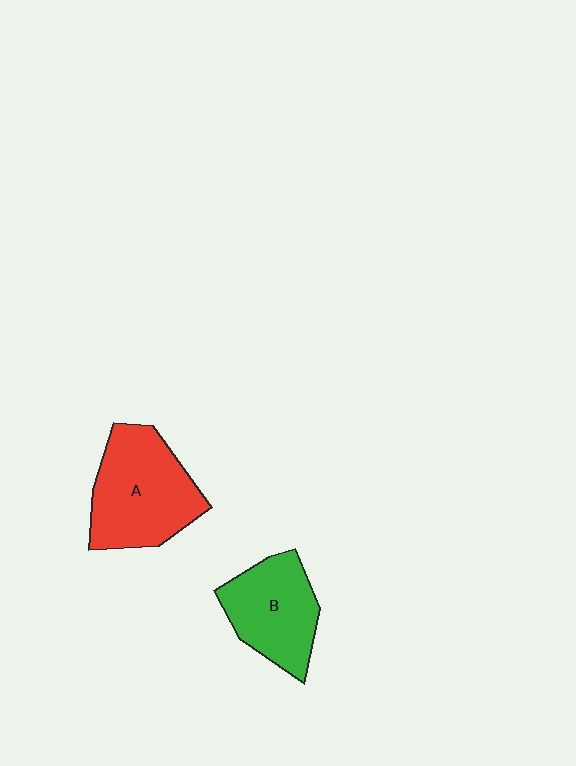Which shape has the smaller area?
Shape B (green).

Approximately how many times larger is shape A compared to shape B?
Approximately 1.3 times.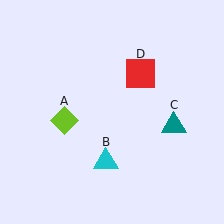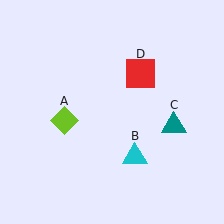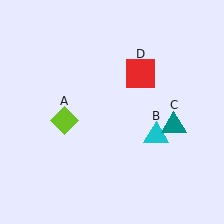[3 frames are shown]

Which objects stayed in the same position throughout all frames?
Lime diamond (object A) and teal triangle (object C) and red square (object D) remained stationary.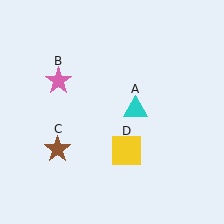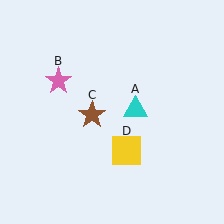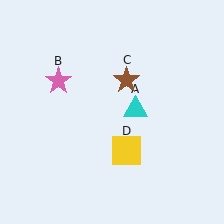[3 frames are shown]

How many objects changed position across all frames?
1 object changed position: brown star (object C).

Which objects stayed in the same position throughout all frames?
Cyan triangle (object A) and pink star (object B) and yellow square (object D) remained stationary.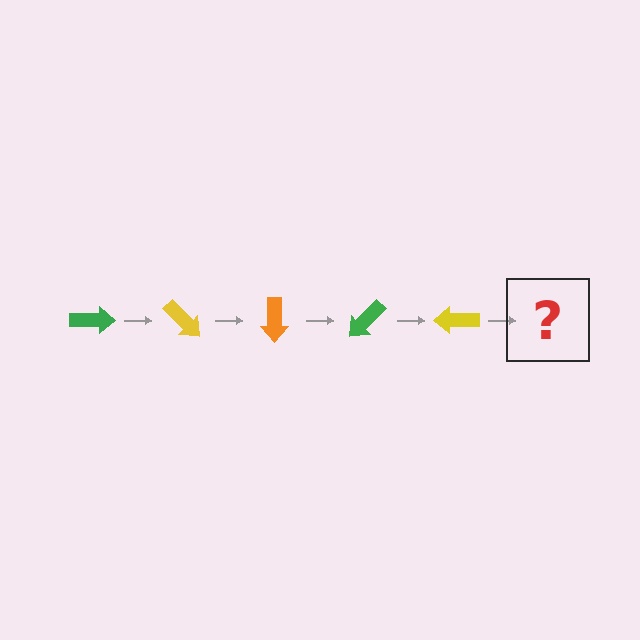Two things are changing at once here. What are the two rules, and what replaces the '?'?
The two rules are that it rotates 45 degrees each step and the color cycles through green, yellow, and orange. The '?' should be an orange arrow, rotated 225 degrees from the start.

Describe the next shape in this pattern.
It should be an orange arrow, rotated 225 degrees from the start.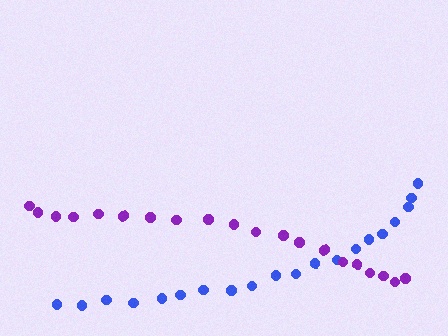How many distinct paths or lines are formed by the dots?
There are 2 distinct paths.